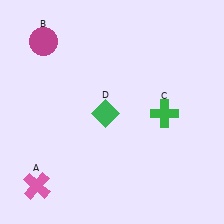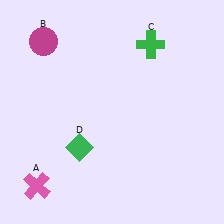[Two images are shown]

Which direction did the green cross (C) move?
The green cross (C) moved up.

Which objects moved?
The objects that moved are: the green cross (C), the green diamond (D).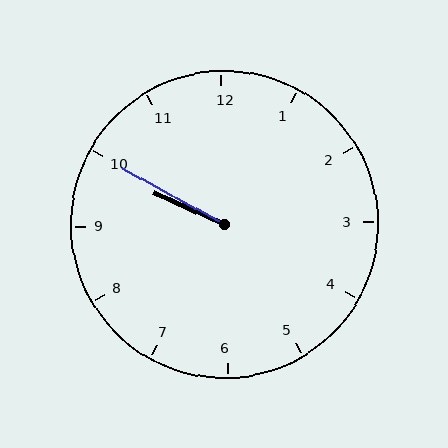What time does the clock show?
9:50.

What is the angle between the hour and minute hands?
Approximately 5 degrees.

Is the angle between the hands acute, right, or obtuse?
It is acute.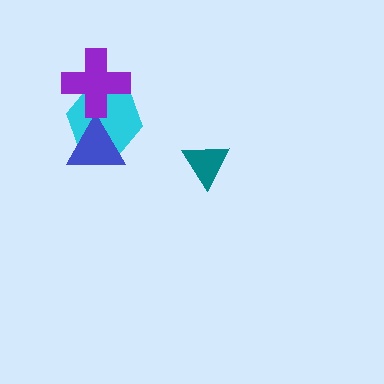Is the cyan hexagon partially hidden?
Yes, it is partially covered by another shape.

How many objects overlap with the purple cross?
1 object overlaps with the purple cross.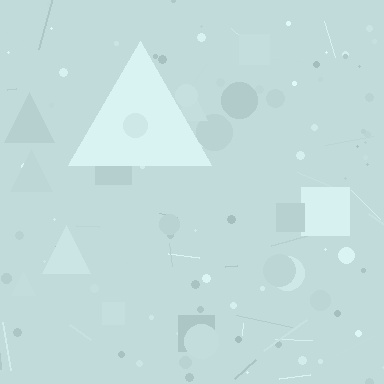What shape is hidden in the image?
A triangle is hidden in the image.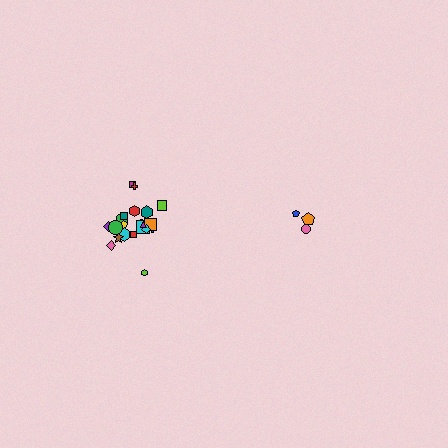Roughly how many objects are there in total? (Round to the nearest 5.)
Roughly 25 objects in total.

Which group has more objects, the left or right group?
The left group.